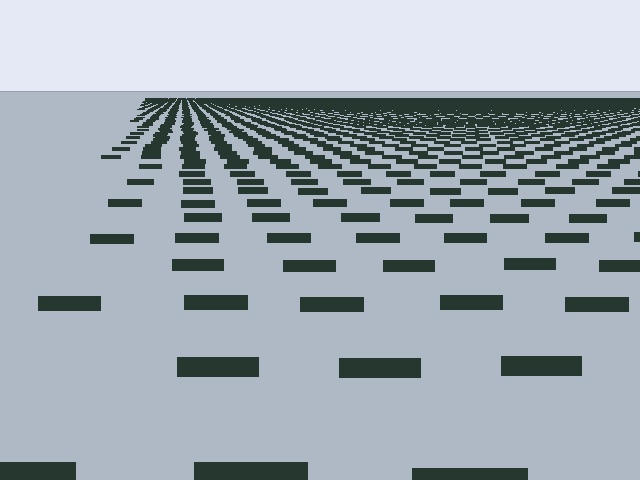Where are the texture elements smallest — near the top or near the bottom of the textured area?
Near the top.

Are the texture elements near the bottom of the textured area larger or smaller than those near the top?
Larger. Near the bottom, elements are closer to the viewer and appear at a bigger on-screen size.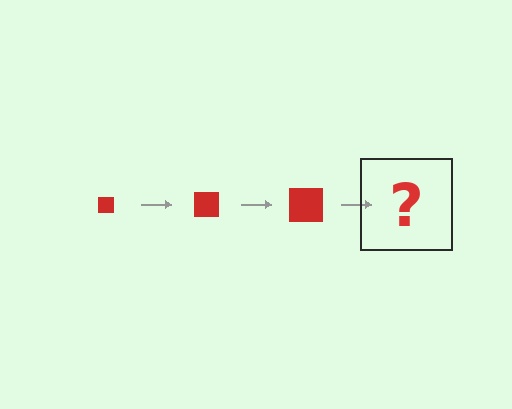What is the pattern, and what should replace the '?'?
The pattern is that the square gets progressively larger each step. The '?' should be a red square, larger than the previous one.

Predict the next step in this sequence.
The next step is a red square, larger than the previous one.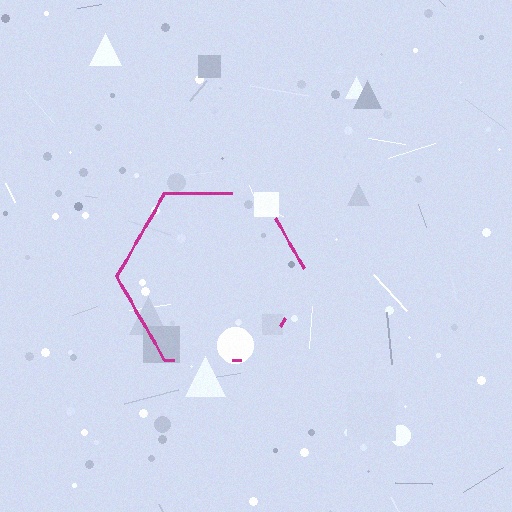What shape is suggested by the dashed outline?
The dashed outline suggests a hexagon.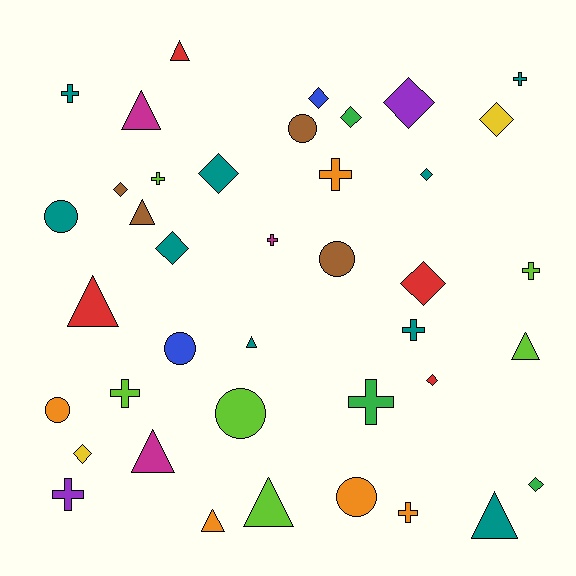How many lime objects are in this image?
There are 6 lime objects.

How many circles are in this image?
There are 7 circles.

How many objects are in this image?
There are 40 objects.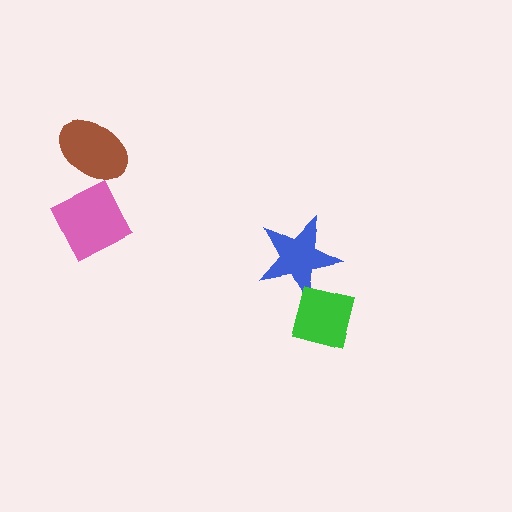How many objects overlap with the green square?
1 object overlaps with the green square.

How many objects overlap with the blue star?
1 object overlaps with the blue star.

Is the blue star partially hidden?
Yes, it is partially covered by another shape.